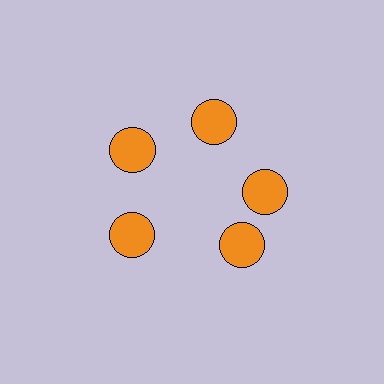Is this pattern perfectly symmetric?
No. The 5 orange circles are arranged in a ring, but one element near the 5 o'clock position is rotated out of alignment along the ring, breaking the 5-fold rotational symmetry.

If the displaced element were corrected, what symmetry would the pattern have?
It would have 5-fold rotational symmetry — the pattern would map onto itself every 72 degrees.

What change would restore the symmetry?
The symmetry would be restored by rotating it back into even spacing with its neighbors so that all 5 circles sit at equal angles and equal distance from the center.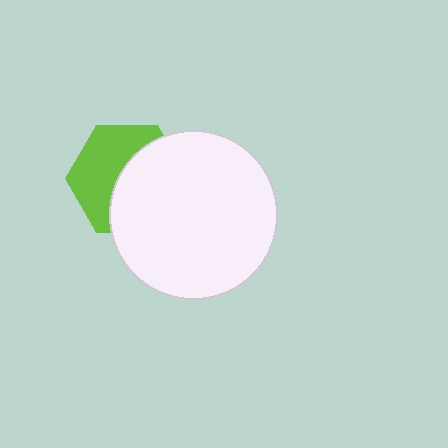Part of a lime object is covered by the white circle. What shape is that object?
It is a hexagon.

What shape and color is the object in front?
The object in front is a white circle.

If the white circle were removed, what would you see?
You would see the complete lime hexagon.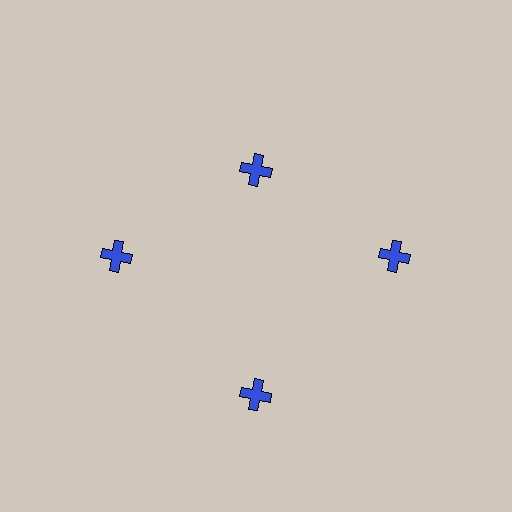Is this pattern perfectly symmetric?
No. The 4 blue crosses are arranged in a ring, but one element near the 12 o'clock position is pulled inward toward the center, breaking the 4-fold rotational symmetry.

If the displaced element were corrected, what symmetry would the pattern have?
It would have 4-fold rotational symmetry — the pattern would map onto itself every 90 degrees.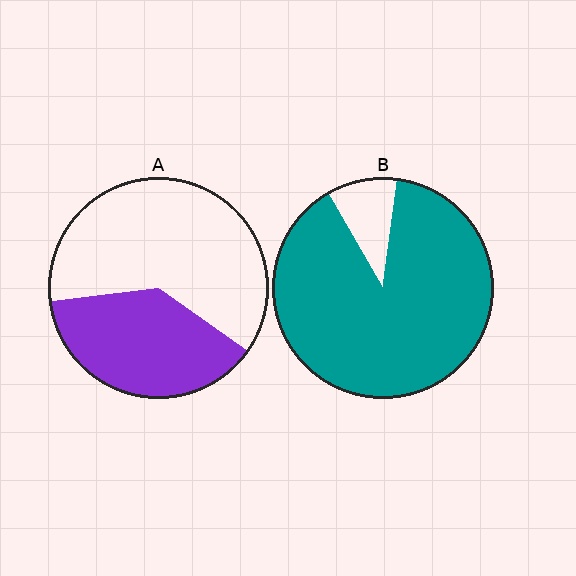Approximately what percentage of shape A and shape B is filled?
A is approximately 40% and B is approximately 90%.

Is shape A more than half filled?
No.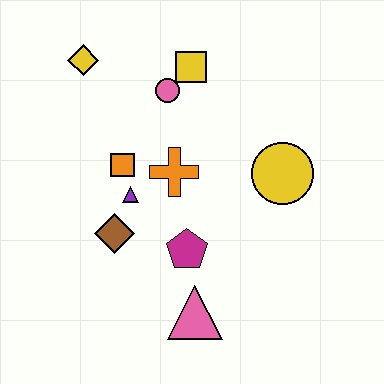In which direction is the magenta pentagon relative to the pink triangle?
The magenta pentagon is above the pink triangle.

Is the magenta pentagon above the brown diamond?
No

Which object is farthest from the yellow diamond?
The pink triangle is farthest from the yellow diamond.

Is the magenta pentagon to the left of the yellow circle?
Yes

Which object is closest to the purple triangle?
The orange square is closest to the purple triangle.